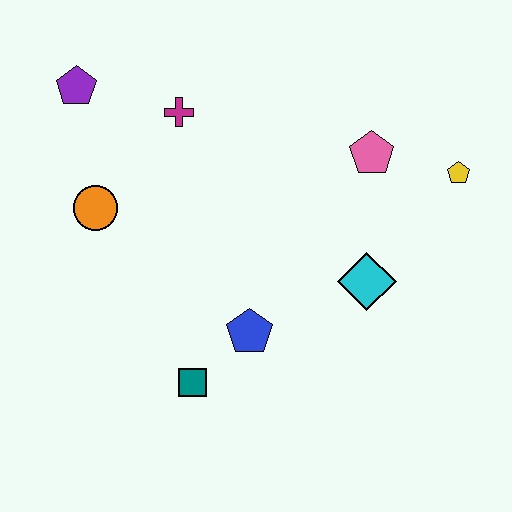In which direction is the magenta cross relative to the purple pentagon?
The magenta cross is to the right of the purple pentagon.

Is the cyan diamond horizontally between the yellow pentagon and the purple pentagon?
Yes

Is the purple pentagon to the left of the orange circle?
Yes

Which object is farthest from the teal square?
The yellow pentagon is farthest from the teal square.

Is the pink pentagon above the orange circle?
Yes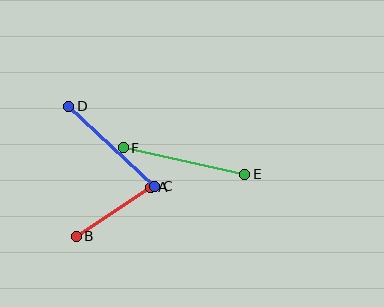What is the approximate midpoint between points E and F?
The midpoint is at approximately (184, 161) pixels.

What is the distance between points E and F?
The distance is approximately 124 pixels.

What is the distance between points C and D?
The distance is approximately 117 pixels.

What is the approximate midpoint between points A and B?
The midpoint is at approximately (113, 212) pixels.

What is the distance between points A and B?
The distance is approximately 89 pixels.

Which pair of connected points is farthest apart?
Points E and F are farthest apart.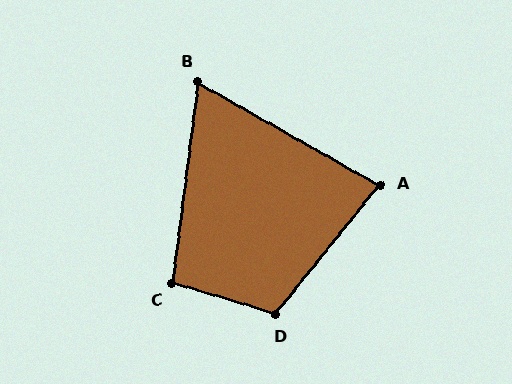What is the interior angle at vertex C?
Approximately 99 degrees (obtuse).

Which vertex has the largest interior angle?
D, at approximately 112 degrees.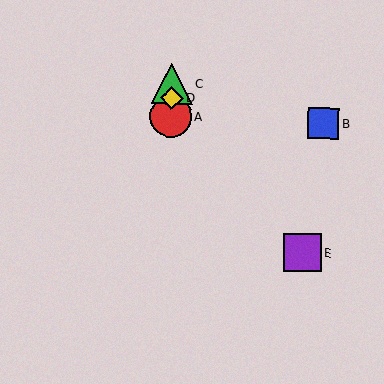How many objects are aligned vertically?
3 objects (A, C, D) are aligned vertically.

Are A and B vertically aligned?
No, A is at x≈171 and B is at x≈323.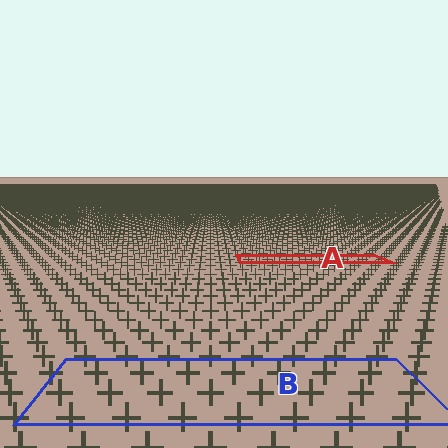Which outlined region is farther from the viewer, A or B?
Region A is farther from the viewer — the texture elements inside it appear smaller and more densely packed.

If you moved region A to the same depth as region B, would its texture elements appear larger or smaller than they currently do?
They would appear larger. At a closer depth, the same texture elements are projected at a bigger on-screen size.